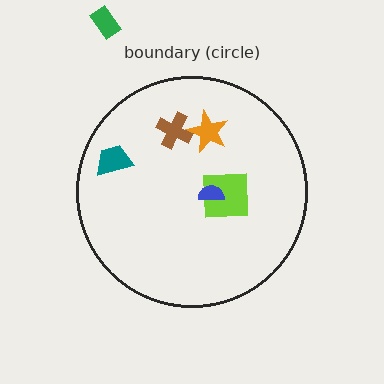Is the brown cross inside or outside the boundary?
Inside.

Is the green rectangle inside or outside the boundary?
Outside.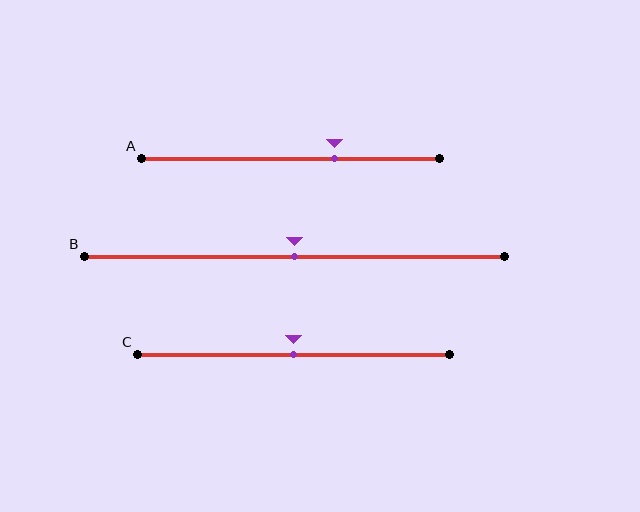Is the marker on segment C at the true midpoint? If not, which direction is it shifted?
Yes, the marker on segment C is at the true midpoint.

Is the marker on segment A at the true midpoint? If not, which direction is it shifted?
No, the marker on segment A is shifted to the right by about 15% of the segment length.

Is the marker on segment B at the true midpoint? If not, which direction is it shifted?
Yes, the marker on segment B is at the true midpoint.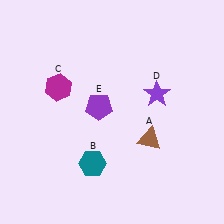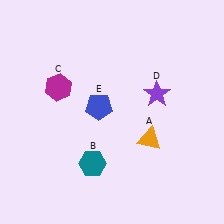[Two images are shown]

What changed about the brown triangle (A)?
In Image 1, A is brown. In Image 2, it changed to orange.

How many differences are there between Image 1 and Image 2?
There are 2 differences between the two images.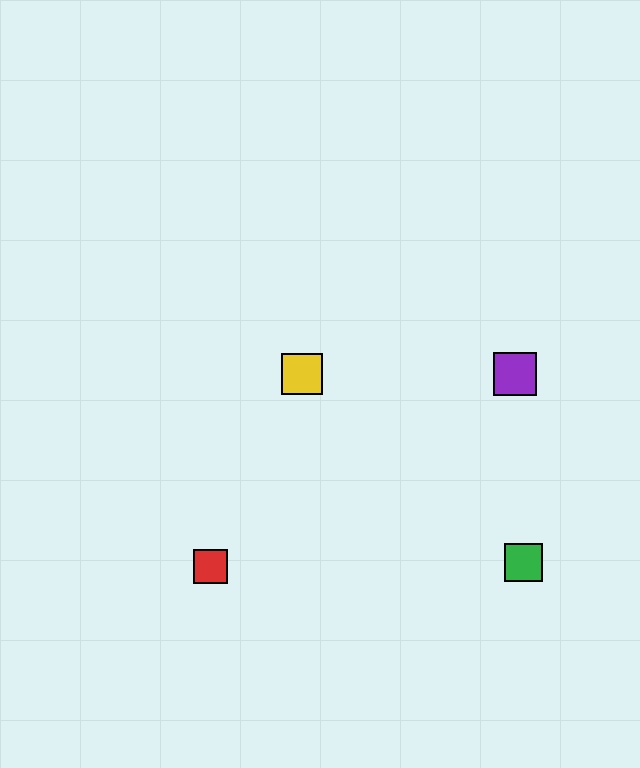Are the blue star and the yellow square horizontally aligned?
Yes, both are at y≈374.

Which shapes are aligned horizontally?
The blue star, the yellow square, the purple square are aligned horizontally.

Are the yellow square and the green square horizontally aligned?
No, the yellow square is at y≈374 and the green square is at y≈562.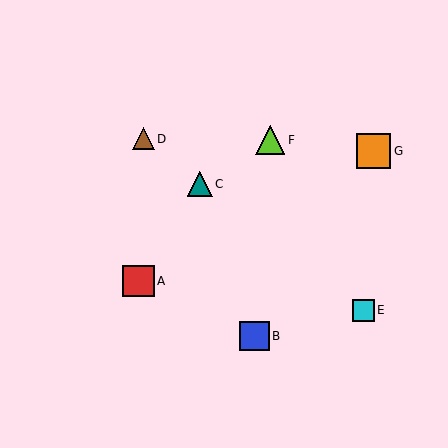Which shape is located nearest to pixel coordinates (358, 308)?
The cyan square (labeled E) at (363, 310) is nearest to that location.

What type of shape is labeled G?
Shape G is an orange square.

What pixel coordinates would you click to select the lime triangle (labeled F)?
Click at (270, 140) to select the lime triangle F.